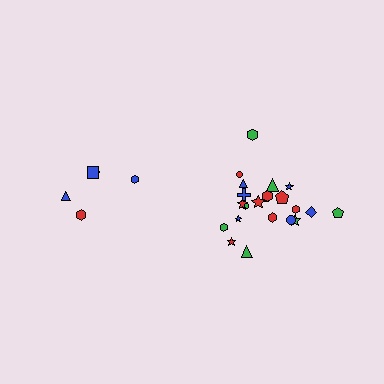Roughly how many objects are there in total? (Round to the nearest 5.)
Roughly 25 objects in total.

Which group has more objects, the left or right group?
The right group.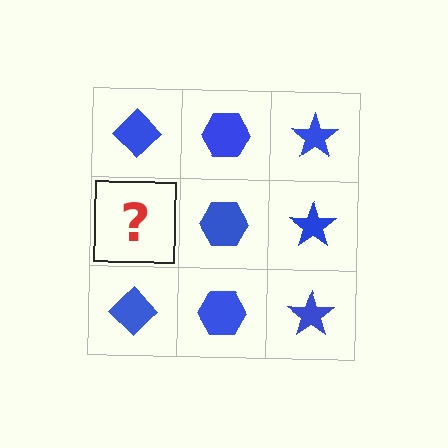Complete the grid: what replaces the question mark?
The question mark should be replaced with a blue diamond.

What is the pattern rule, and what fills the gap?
The rule is that each column has a consistent shape. The gap should be filled with a blue diamond.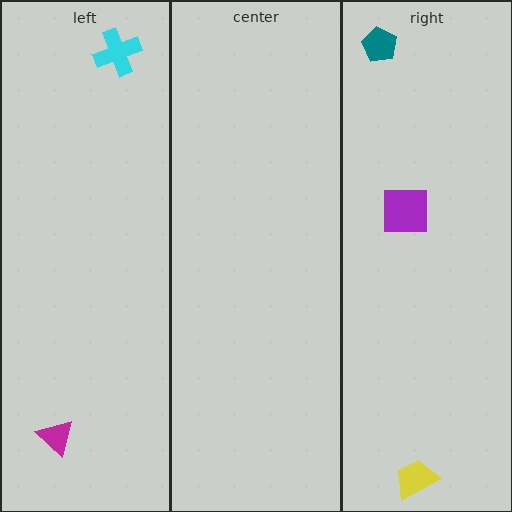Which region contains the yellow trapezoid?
The right region.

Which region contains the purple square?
The right region.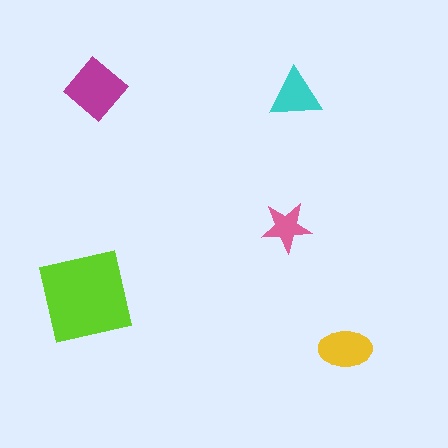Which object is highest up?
The magenta diamond is topmost.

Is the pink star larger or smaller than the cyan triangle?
Smaller.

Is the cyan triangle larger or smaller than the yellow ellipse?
Smaller.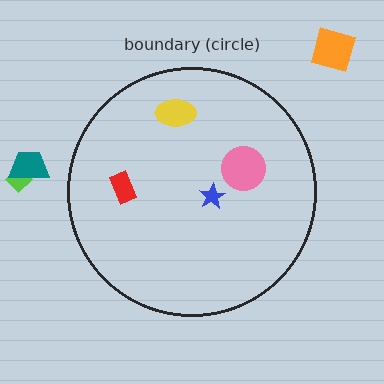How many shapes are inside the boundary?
4 inside, 3 outside.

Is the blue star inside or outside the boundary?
Inside.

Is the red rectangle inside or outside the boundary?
Inside.